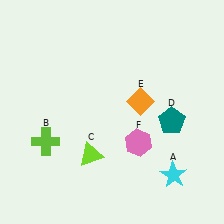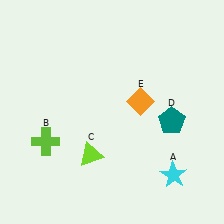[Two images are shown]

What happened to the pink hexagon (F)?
The pink hexagon (F) was removed in Image 2. It was in the bottom-right area of Image 1.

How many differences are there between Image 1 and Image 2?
There is 1 difference between the two images.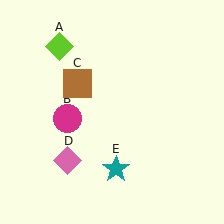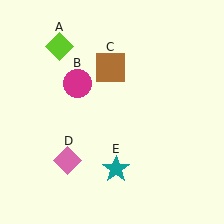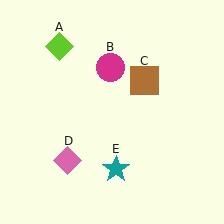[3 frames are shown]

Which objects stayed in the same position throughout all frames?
Lime diamond (object A) and pink diamond (object D) and teal star (object E) remained stationary.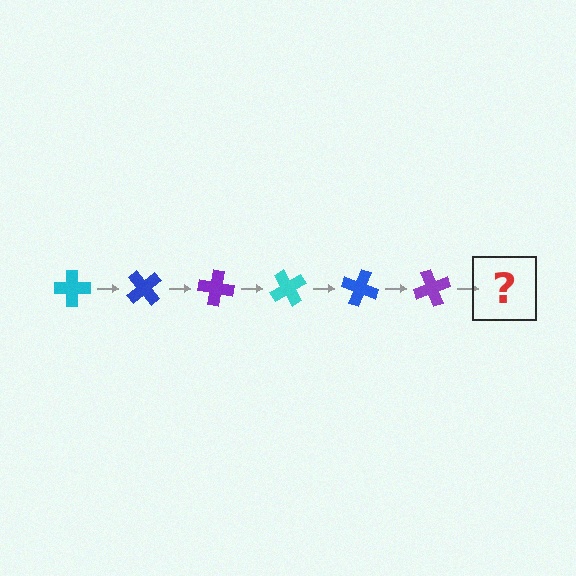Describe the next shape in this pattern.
It should be a cyan cross, rotated 300 degrees from the start.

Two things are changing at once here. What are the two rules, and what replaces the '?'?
The two rules are that it rotates 50 degrees each step and the color cycles through cyan, blue, and purple. The '?' should be a cyan cross, rotated 300 degrees from the start.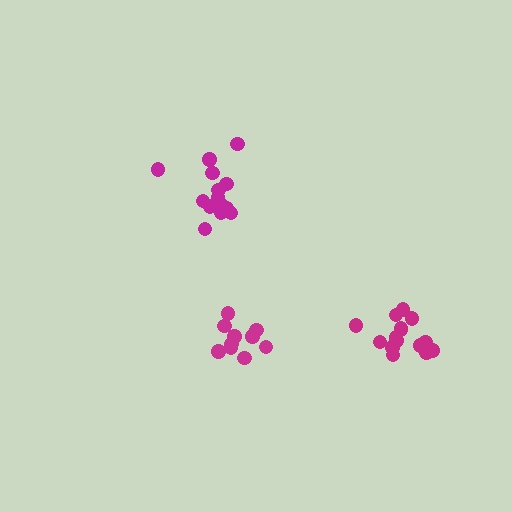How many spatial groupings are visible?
There are 3 spatial groupings.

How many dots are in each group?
Group 1: 15 dots, Group 2: 10 dots, Group 3: 15 dots (40 total).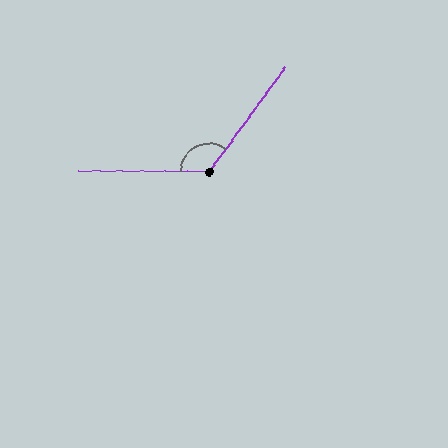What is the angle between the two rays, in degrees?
Approximately 126 degrees.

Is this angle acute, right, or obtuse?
It is obtuse.